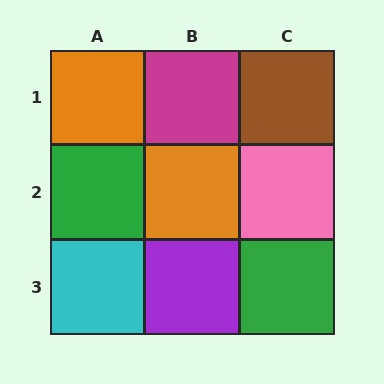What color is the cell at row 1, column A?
Orange.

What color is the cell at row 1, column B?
Magenta.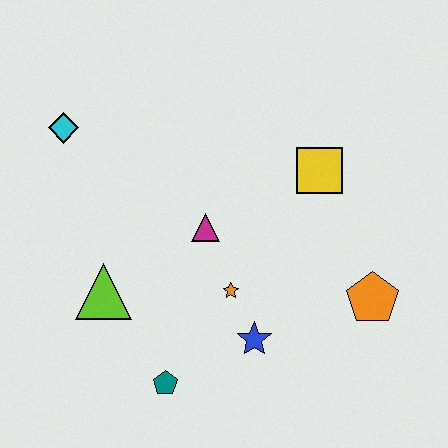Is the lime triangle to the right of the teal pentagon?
No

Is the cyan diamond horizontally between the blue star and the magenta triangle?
No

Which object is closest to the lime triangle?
The teal pentagon is closest to the lime triangle.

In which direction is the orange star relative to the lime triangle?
The orange star is to the right of the lime triangle.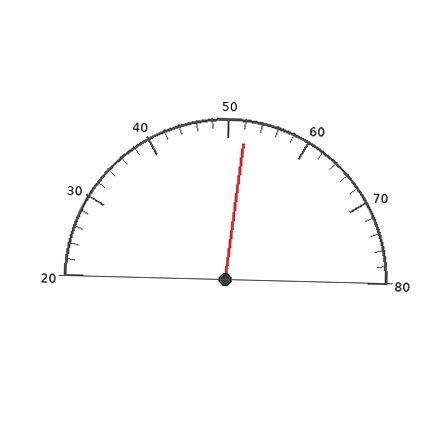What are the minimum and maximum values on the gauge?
The gauge ranges from 20 to 80.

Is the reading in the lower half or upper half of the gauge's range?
The reading is in the upper half of the range (20 to 80).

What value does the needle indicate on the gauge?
The needle indicates approximately 52.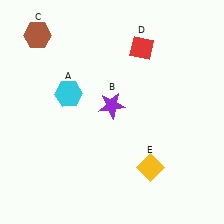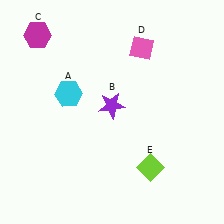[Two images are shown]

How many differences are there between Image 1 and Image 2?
There are 3 differences between the two images.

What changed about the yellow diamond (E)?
In Image 1, E is yellow. In Image 2, it changed to lime.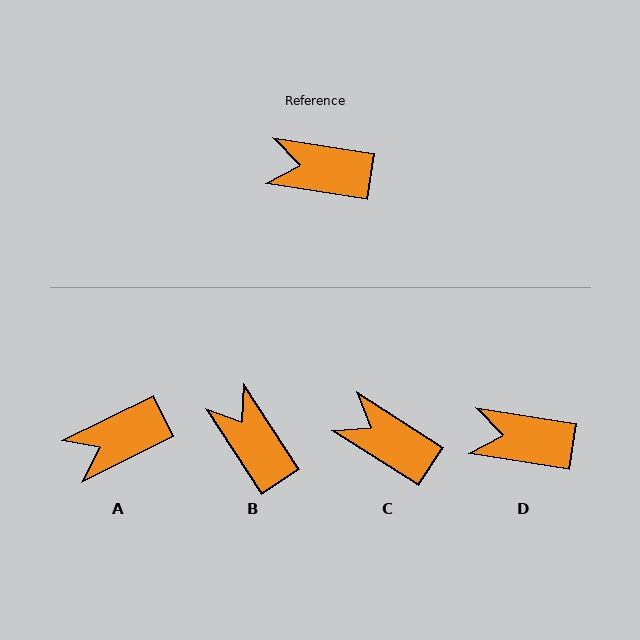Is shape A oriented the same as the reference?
No, it is off by about 35 degrees.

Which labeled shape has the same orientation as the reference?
D.